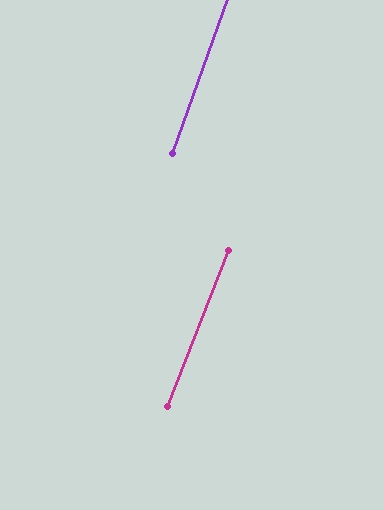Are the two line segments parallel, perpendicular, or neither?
Parallel — their directions differ by only 1.7°.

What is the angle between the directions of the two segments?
Approximately 2 degrees.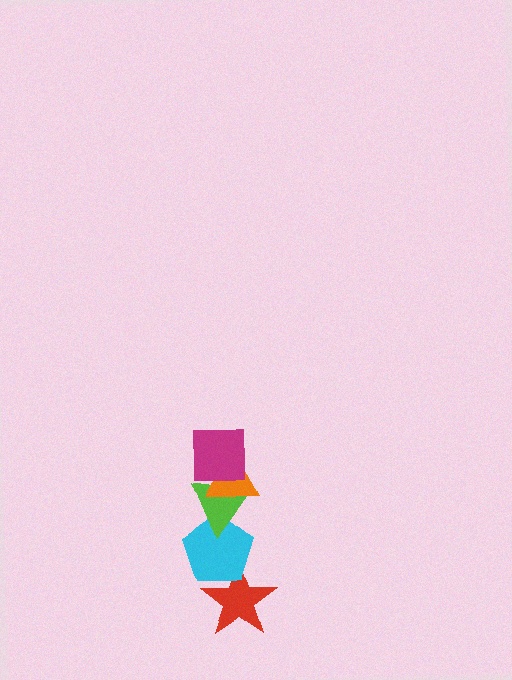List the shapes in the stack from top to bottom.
From top to bottom: the magenta square, the orange triangle, the lime triangle, the cyan pentagon, the red star.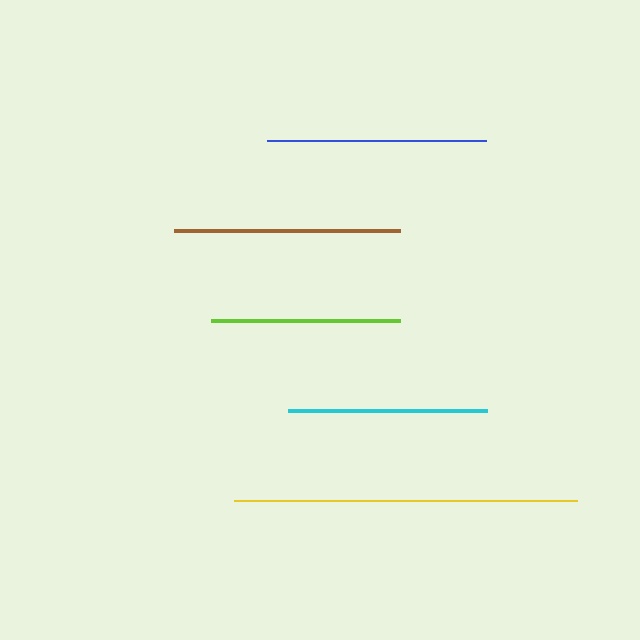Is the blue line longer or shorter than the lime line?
The blue line is longer than the lime line.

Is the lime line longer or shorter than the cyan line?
The cyan line is longer than the lime line.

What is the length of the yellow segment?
The yellow segment is approximately 344 pixels long.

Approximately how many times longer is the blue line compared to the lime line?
The blue line is approximately 1.2 times the length of the lime line.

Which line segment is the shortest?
The lime line is the shortest at approximately 189 pixels.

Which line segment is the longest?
The yellow line is the longest at approximately 344 pixels.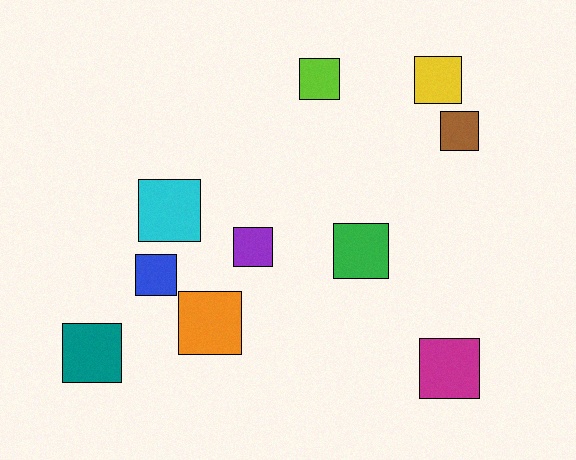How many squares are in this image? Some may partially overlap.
There are 10 squares.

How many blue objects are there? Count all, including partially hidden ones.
There is 1 blue object.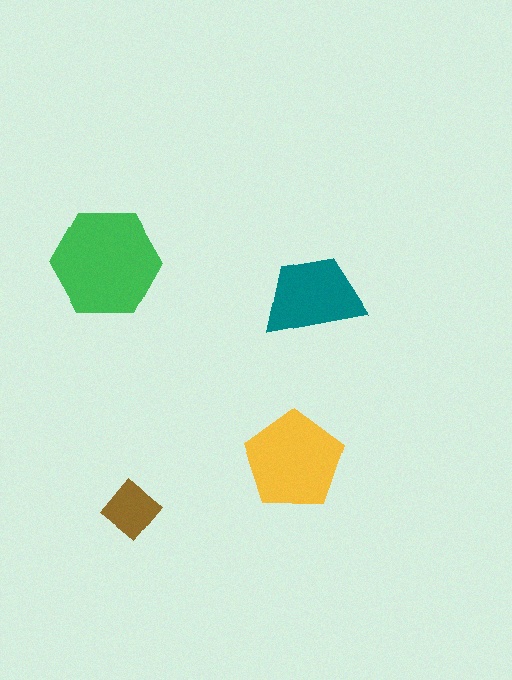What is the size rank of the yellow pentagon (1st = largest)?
2nd.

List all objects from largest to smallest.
The green hexagon, the yellow pentagon, the teal trapezoid, the brown diamond.